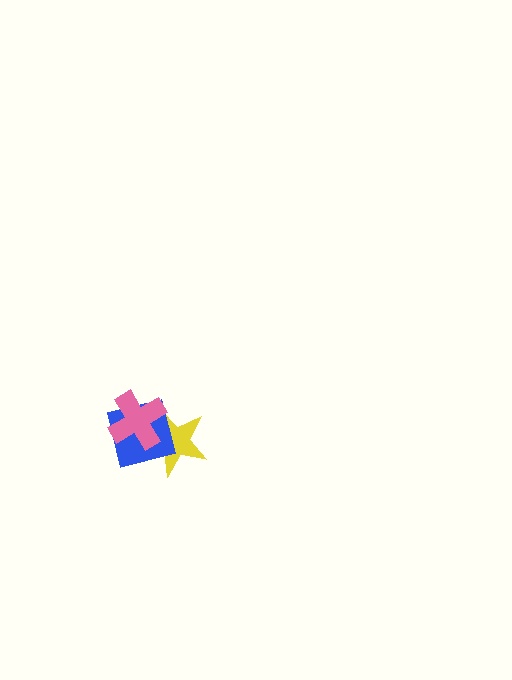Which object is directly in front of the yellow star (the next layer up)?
The blue square is directly in front of the yellow star.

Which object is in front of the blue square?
The pink cross is in front of the blue square.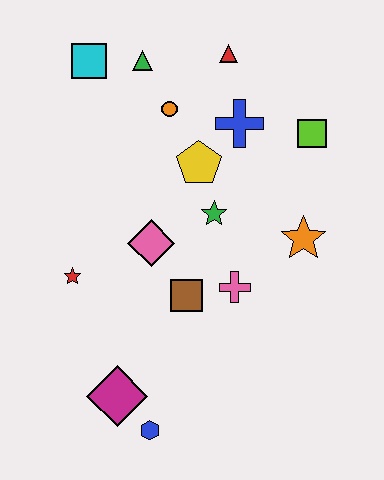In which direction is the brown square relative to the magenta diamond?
The brown square is above the magenta diamond.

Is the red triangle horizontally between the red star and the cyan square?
No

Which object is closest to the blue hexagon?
The magenta diamond is closest to the blue hexagon.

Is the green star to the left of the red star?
No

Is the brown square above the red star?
No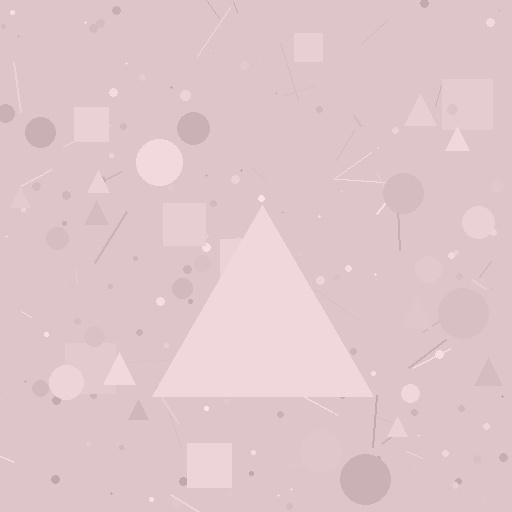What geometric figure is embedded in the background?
A triangle is embedded in the background.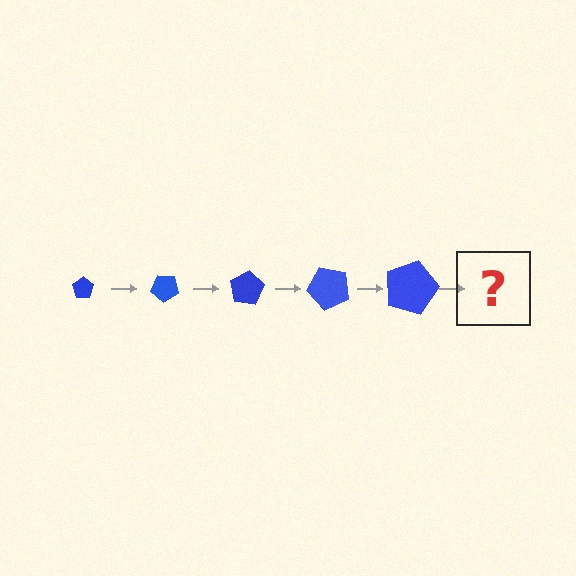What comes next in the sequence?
The next element should be a pentagon, larger than the previous one and rotated 200 degrees from the start.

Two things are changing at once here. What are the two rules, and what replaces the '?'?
The two rules are that the pentagon grows larger each step and it rotates 40 degrees each step. The '?' should be a pentagon, larger than the previous one and rotated 200 degrees from the start.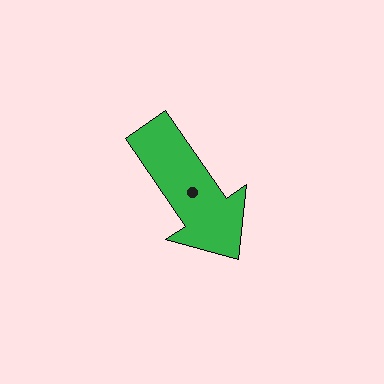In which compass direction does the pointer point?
Southeast.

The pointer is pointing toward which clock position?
Roughly 5 o'clock.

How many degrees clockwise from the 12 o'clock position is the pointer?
Approximately 146 degrees.